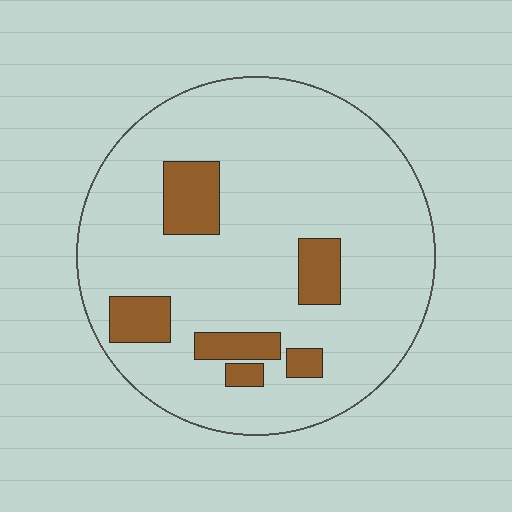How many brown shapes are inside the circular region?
6.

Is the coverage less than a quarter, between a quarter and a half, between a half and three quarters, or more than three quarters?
Less than a quarter.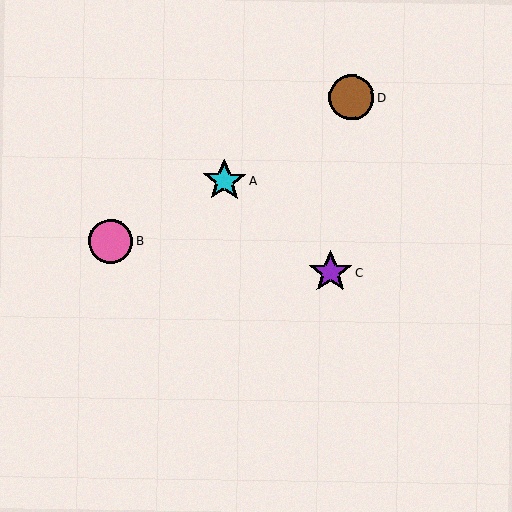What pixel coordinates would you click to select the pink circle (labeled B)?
Click at (111, 241) to select the pink circle B.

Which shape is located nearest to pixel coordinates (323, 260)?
The purple star (labeled C) at (330, 272) is nearest to that location.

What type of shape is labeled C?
Shape C is a purple star.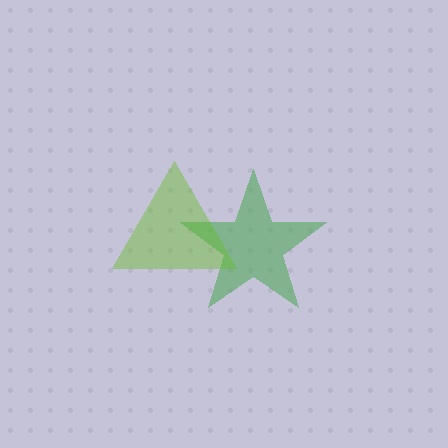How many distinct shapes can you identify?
There are 2 distinct shapes: a green star, a lime triangle.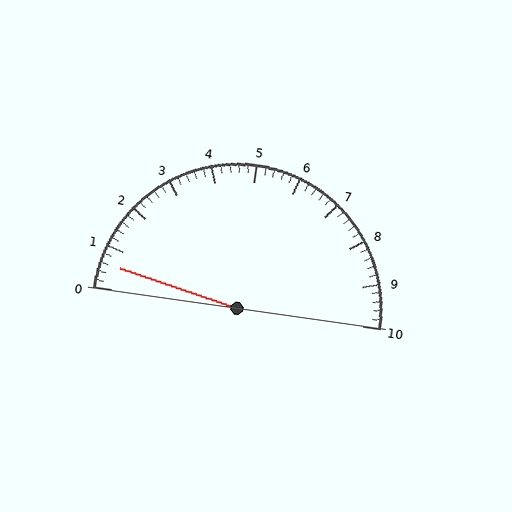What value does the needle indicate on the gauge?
The needle indicates approximately 0.6.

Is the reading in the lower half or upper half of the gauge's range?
The reading is in the lower half of the range (0 to 10).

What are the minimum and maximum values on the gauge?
The gauge ranges from 0 to 10.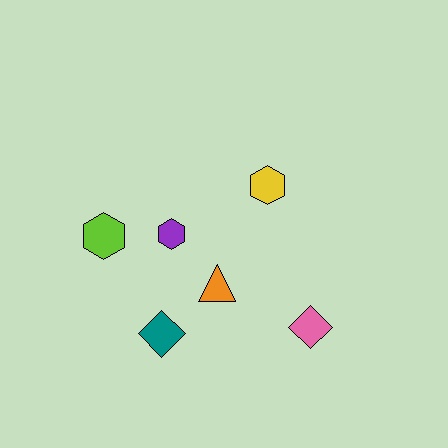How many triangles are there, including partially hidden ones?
There is 1 triangle.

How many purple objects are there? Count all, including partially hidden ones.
There is 1 purple object.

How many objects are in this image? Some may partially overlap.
There are 6 objects.